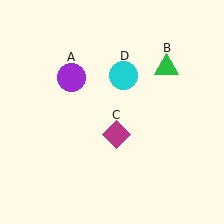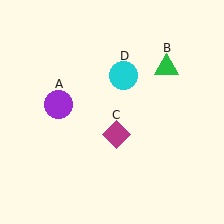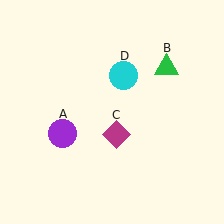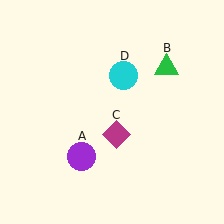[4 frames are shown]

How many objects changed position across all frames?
1 object changed position: purple circle (object A).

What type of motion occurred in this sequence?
The purple circle (object A) rotated counterclockwise around the center of the scene.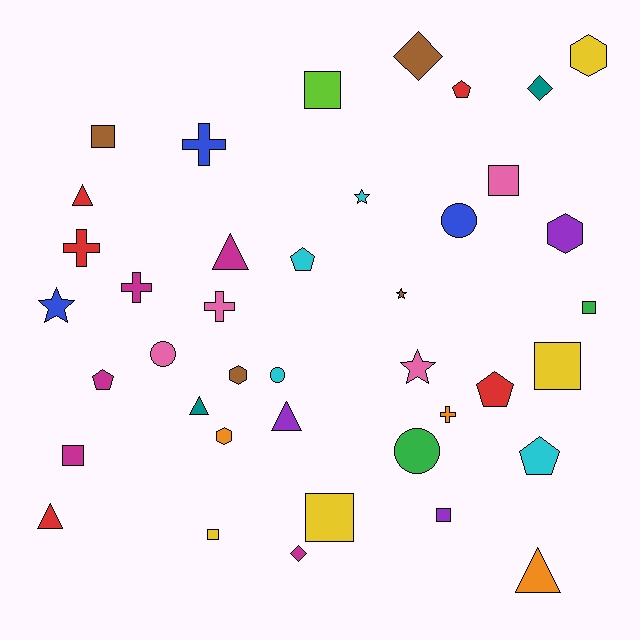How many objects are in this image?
There are 40 objects.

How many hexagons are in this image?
There are 4 hexagons.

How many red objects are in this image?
There are 5 red objects.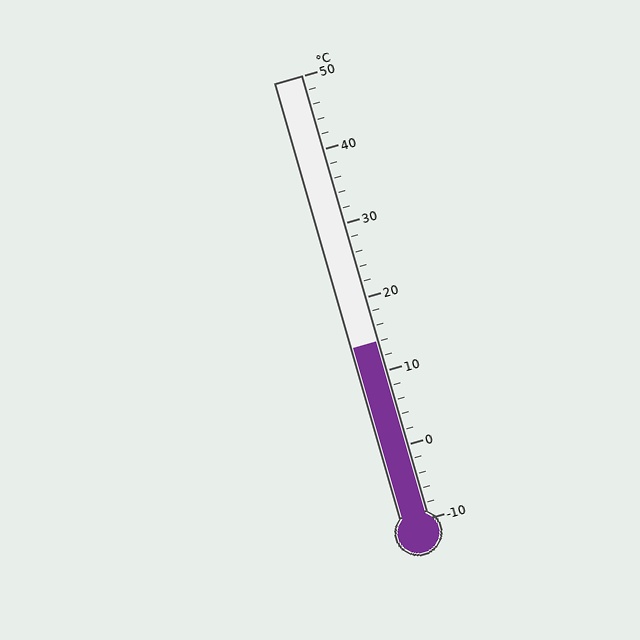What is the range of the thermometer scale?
The thermometer scale ranges from -10°C to 50°C.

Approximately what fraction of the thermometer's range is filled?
The thermometer is filled to approximately 40% of its range.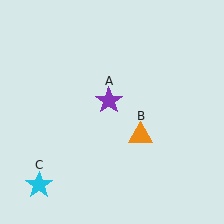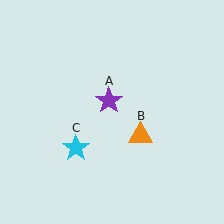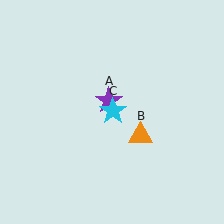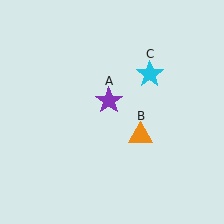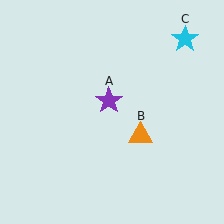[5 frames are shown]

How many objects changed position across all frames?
1 object changed position: cyan star (object C).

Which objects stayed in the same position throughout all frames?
Purple star (object A) and orange triangle (object B) remained stationary.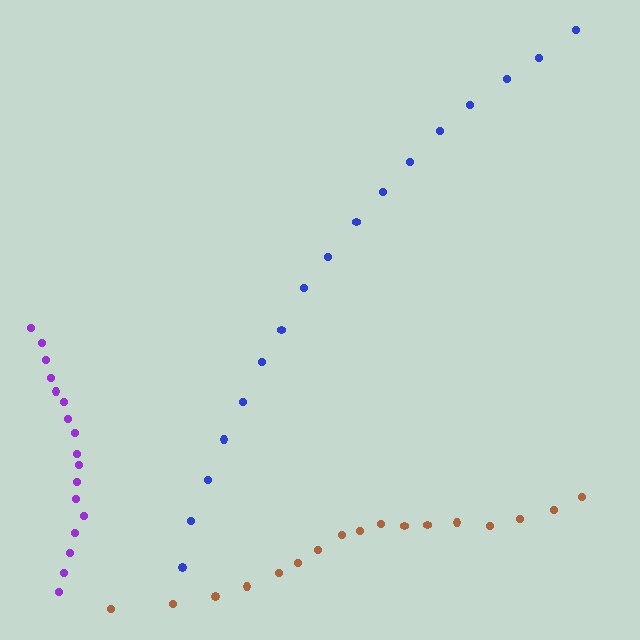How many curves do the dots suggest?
There are 3 distinct paths.